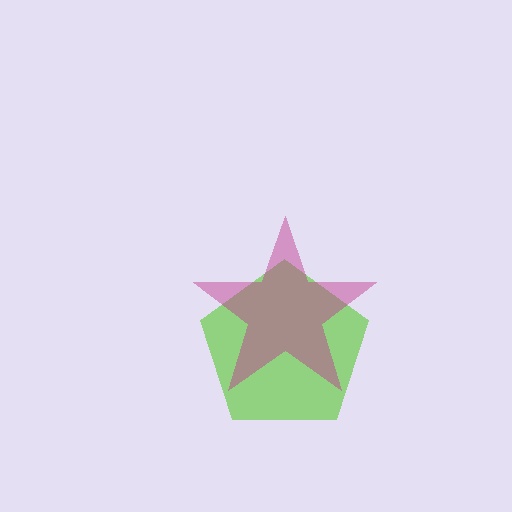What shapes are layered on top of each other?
The layered shapes are: a lime pentagon, a magenta star.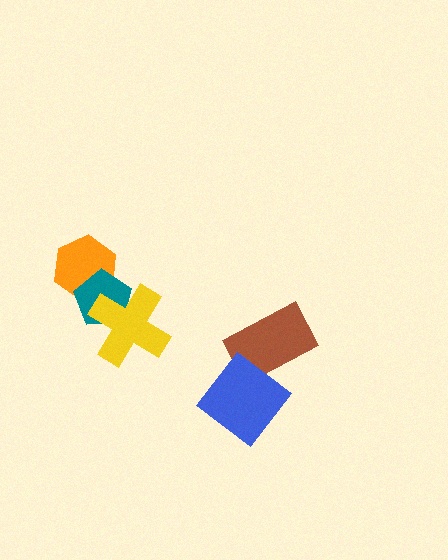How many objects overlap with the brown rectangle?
1 object overlaps with the brown rectangle.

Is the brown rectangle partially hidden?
Yes, it is partially covered by another shape.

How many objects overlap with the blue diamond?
1 object overlaps with the blue diamond.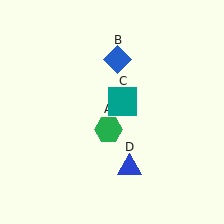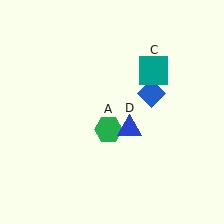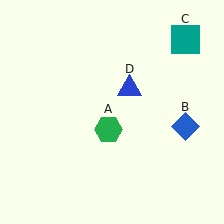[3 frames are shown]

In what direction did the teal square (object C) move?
The teal square (object C) moved up and to the right.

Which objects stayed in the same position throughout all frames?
Green hexagon (object A) remained stationary.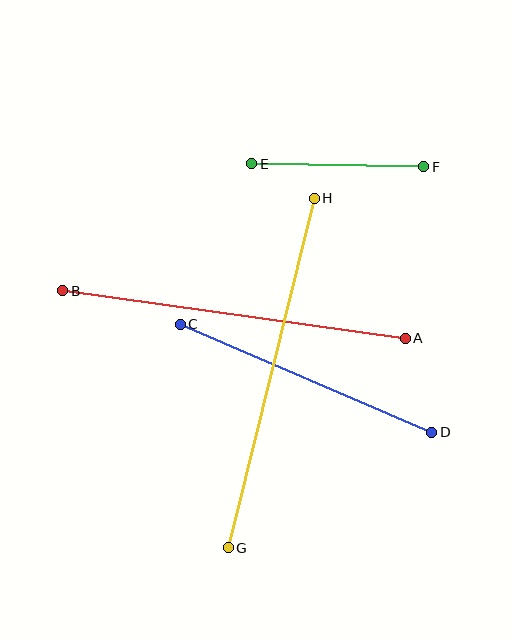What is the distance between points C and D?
The distance is approximately 274 pixels.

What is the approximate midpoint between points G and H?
The midpoint is at approximately (271, 373) pixels.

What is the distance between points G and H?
The distance is approximately 360 pixels.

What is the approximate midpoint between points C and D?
The midpoint is at approximately (306, 378) pixels.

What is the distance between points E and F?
The distance is approximately 172 pixels.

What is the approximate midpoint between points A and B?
The midpoint is at approximately (234, 315) pixels.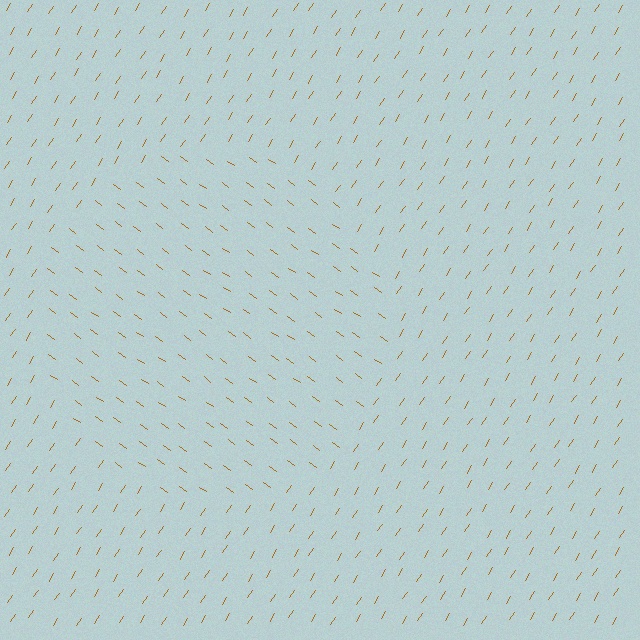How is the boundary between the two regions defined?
The boundary is defined purely by a change in line orientation (approximately 87 degrees difference). All lines are the same color and thickness.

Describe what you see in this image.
The image is filled with small brown line segments. A circle region in the image has lines oriented differently from the surrounding lines, creating a visible texture boundary.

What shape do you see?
I see a circle.